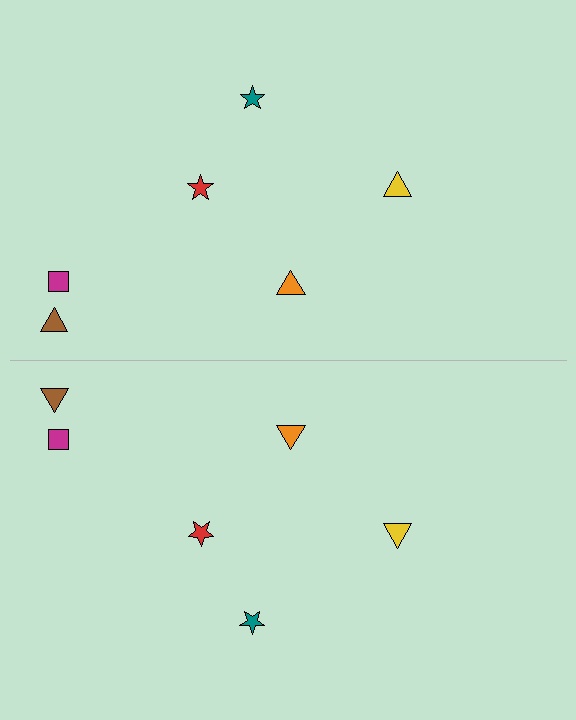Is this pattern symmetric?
Yes, this pattern has bilateral (reflection) symmetry.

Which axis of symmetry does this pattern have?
The pattern has a horizontal axis of symmetry running through the center of the image.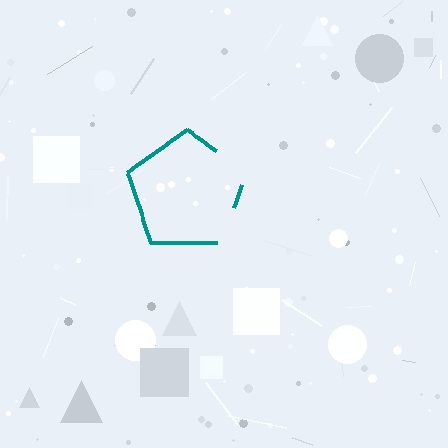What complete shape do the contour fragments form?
The contour fragments form a pentagon.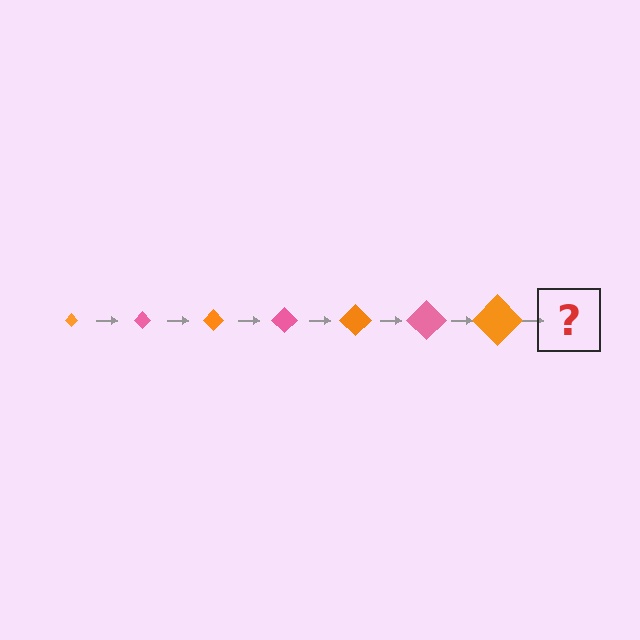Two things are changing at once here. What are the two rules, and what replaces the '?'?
The two rules are that the diamond grows larger each step and the color cycles through orange and pink. The '?' should be a pink diamond, larger than the previous one.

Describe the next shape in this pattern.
It should be a pink diamond, larger than the previous one.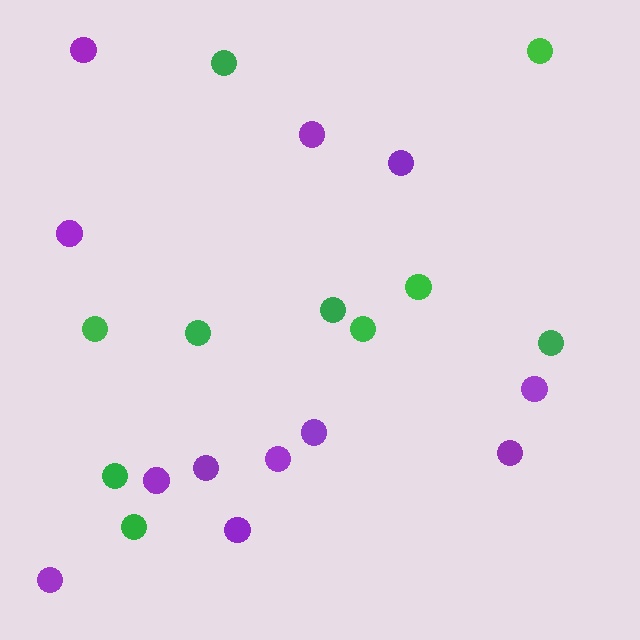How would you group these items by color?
There are 2 groups: one group of purple circles (12) and one group of green circles (10).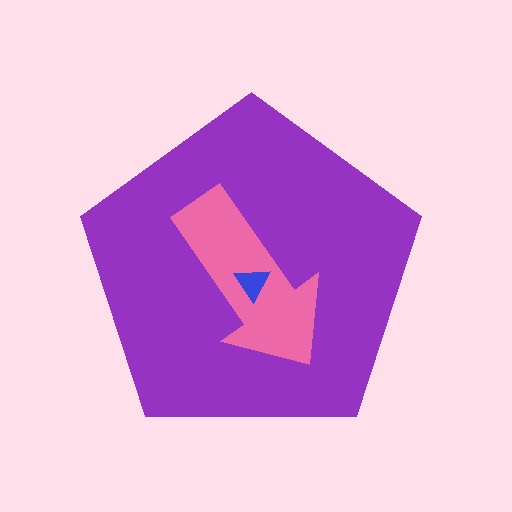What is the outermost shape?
The purple pentagon.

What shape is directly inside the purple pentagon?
The pink arrow.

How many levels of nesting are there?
3.